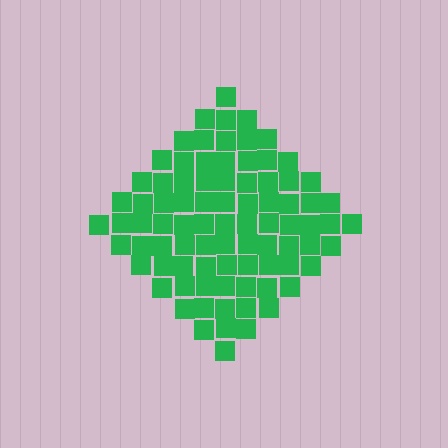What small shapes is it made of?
It is made of small squares.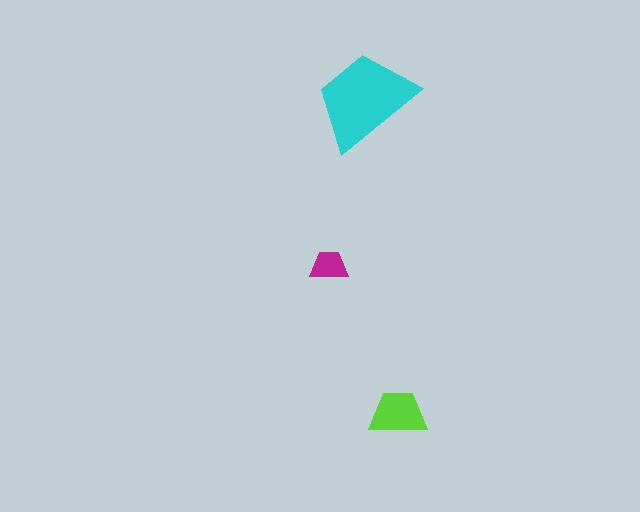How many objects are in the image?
There are 3 objects in the image.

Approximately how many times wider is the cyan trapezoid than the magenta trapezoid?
About 2.5 times wider.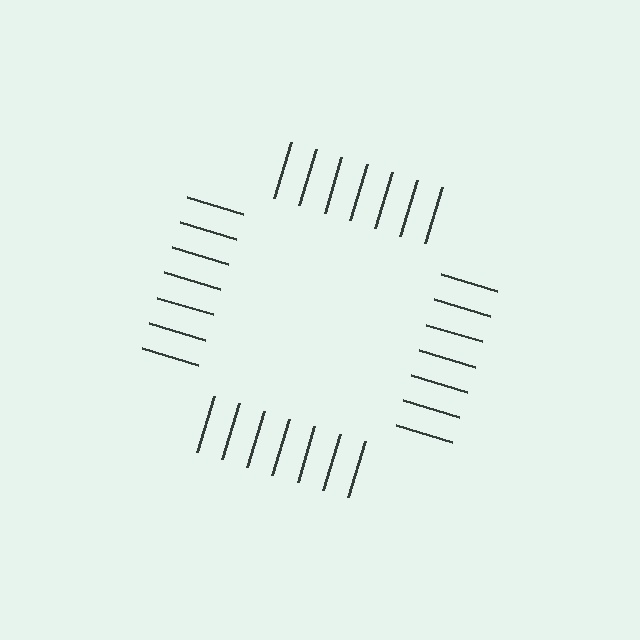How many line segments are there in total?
28 — 7 along each of the 4 edges.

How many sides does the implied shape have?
4 sides — the line-ends trace a square.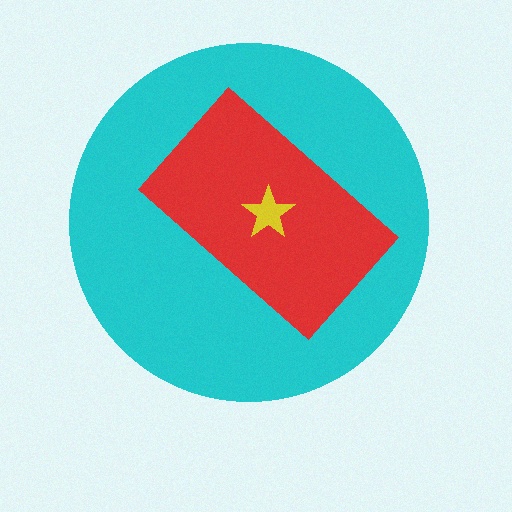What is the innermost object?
The yellow star.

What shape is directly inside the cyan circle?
The red rectangle.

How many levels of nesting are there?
3.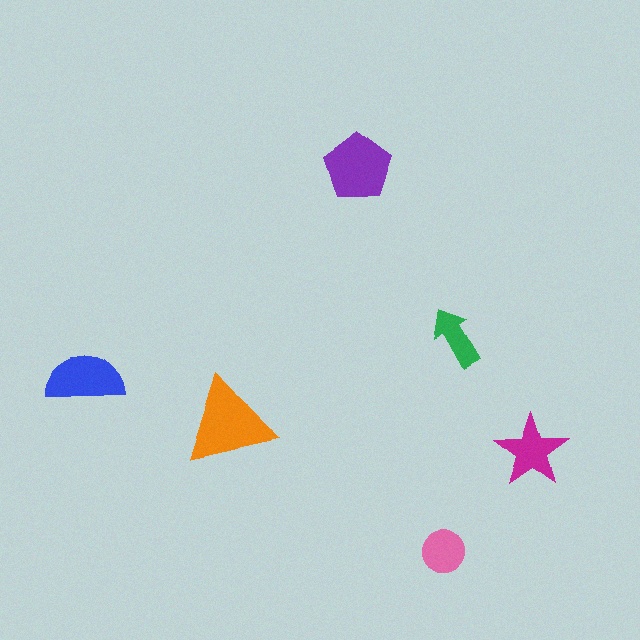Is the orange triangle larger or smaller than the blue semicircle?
Larger.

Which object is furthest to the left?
The blue semicircle is leftmost.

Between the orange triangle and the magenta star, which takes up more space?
The orange triangle.